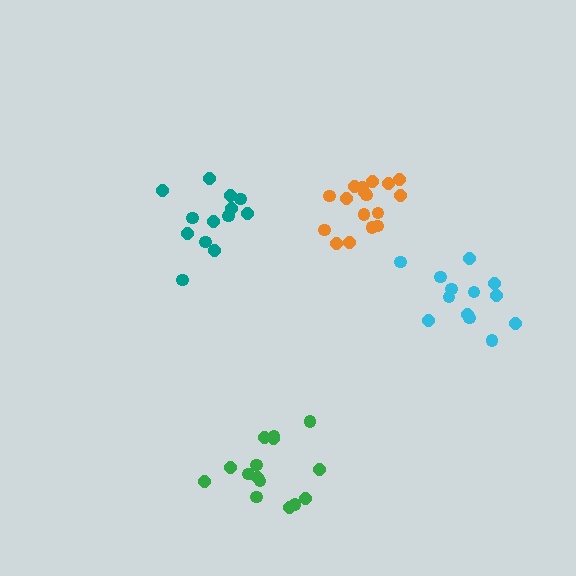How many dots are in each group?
Group 1: 13 dots, Group 2: 17 dots, Group 3: 13 dots, Group 4: 15 dots (58 total).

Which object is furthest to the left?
The teal cluster is leftmost.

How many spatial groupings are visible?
There are 4 spatial groupings.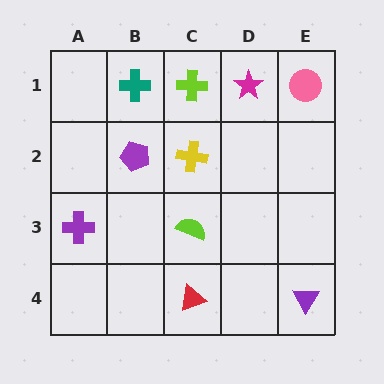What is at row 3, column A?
A purple cross.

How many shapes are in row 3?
2 shapes.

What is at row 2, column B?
A purple pentagon.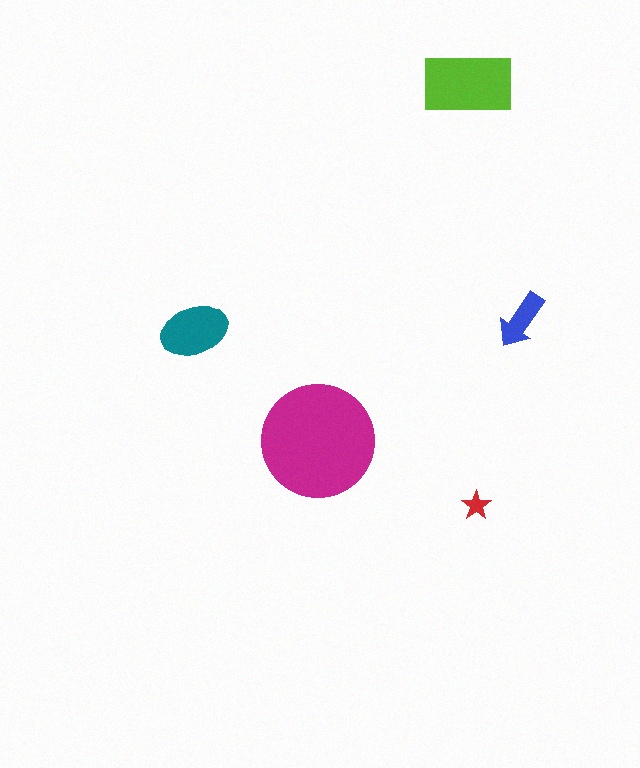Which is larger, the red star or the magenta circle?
The magenta circle.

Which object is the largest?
The magenta circle.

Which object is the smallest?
The red star.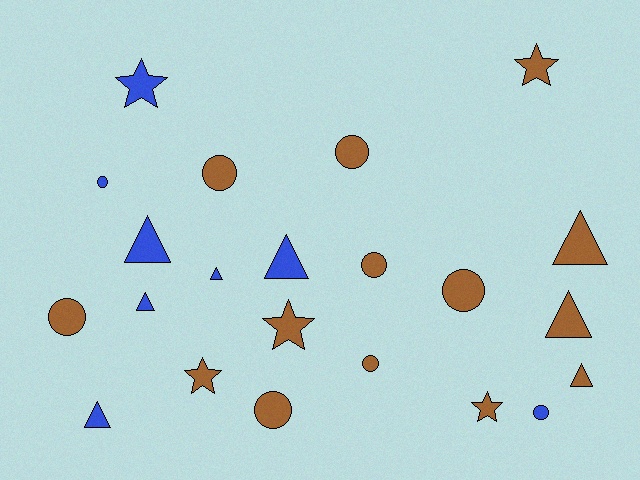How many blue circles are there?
There are 2 blue circles.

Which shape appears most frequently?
Circle, with 9 objects.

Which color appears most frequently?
Brown, with 14 objects.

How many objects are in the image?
There are 22 objects.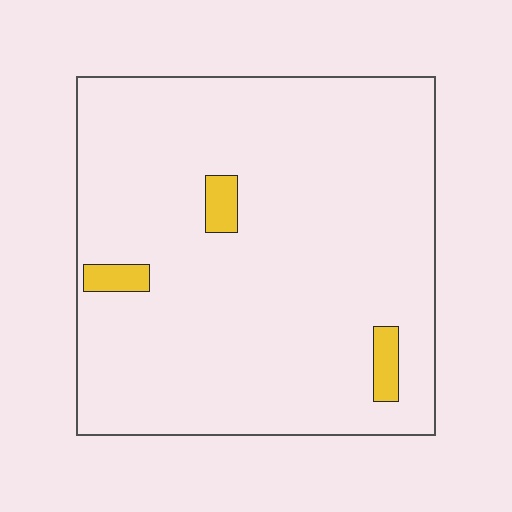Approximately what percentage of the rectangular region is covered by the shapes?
Approximately 5%.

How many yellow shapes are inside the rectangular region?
3.